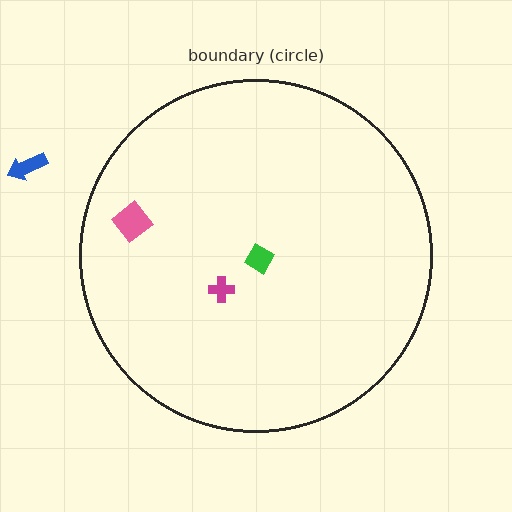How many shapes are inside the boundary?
3 inside, 1 outside.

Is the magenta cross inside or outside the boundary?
Inside.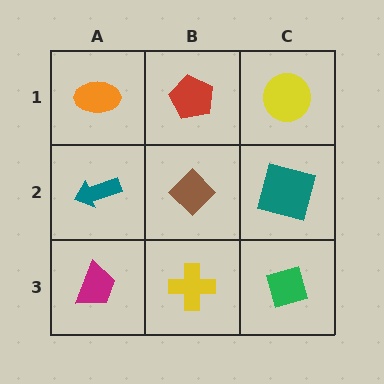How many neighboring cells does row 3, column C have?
2.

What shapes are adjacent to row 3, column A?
A teal arrow (row 2, column A), a yellow cross (row 3, column B).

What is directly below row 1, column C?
A teal square.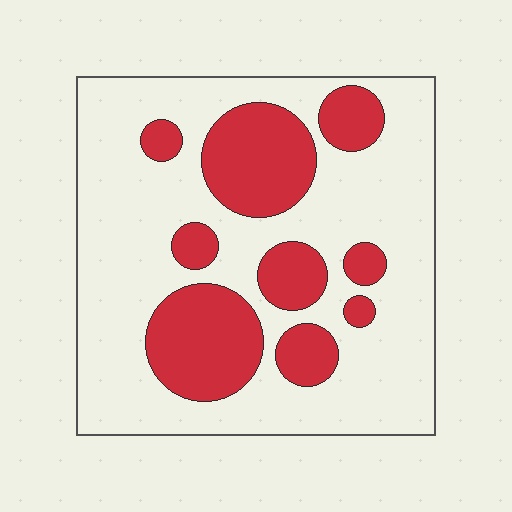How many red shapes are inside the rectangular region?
9.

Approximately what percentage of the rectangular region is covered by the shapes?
Approximately 30%.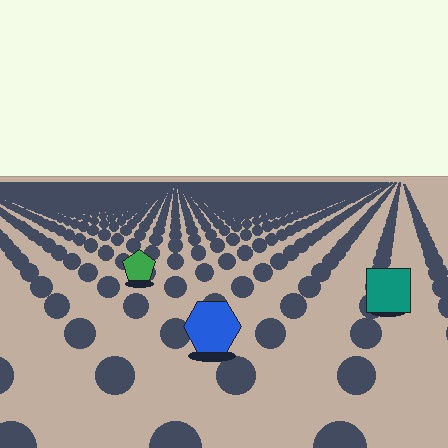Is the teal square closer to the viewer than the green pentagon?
Yes. The teal square is closer — you can tell from the texture gradient: the ground texture is coarser near it.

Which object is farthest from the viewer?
The green pentagon is farthest from the viewer. It appears smaller and the ground texture around it is denser.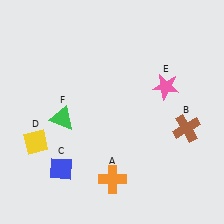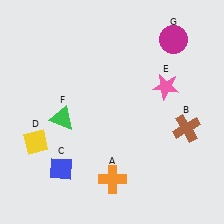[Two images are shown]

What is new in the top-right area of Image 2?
A magenta circle (G) was added in the top-right area of Image 2.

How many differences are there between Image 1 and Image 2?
There is 1 difference between the two images.